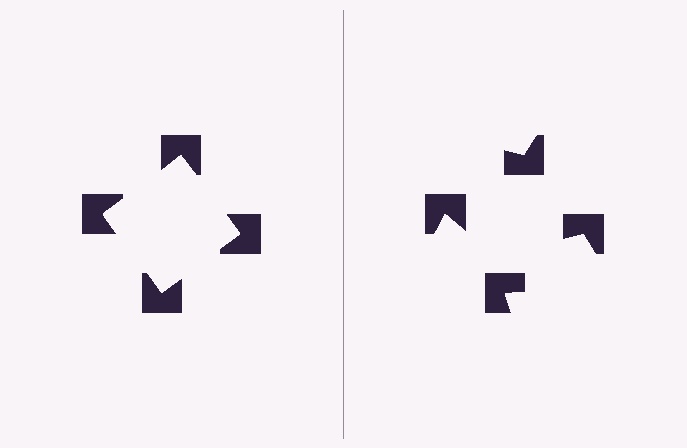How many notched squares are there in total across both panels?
8 — 4 on each side.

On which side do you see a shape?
An illusory square appears on the left side. On the right side the wedge cuts are rotated, so no coherent shape forms.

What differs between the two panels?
The notched squares are positioned identically on both sides; only the wedge orientations differ. On the left they align to a square; on the right they are misaligned.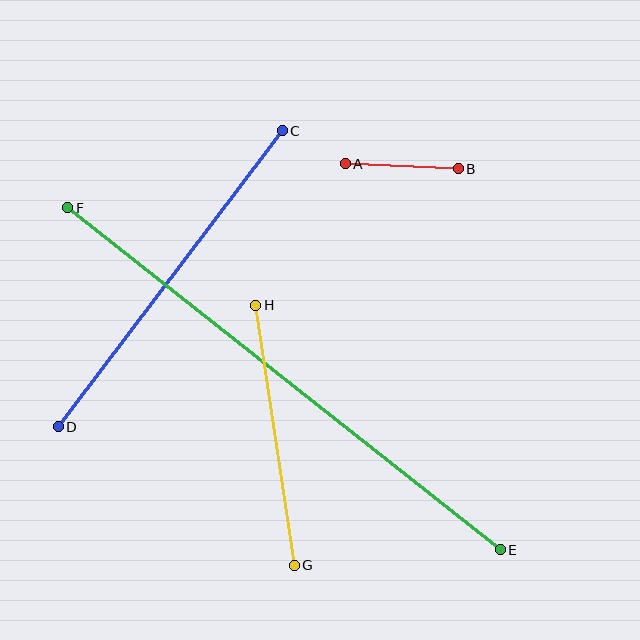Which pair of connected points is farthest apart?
Points E and F are farthest apart.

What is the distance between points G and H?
The distance is approximately 263 pixels.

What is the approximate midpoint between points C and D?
The midpoint is at approximately (170, 279) pixels.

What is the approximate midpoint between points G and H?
The midpoint is at approximately (275, 435) pixels.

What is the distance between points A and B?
The distance is approximately 113 pixels.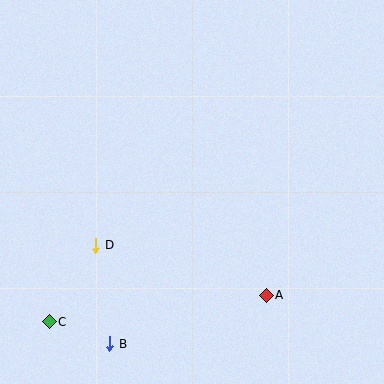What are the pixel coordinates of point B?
Point B is at (110, 344).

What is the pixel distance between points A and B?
The distance between A and B is 164 pixels.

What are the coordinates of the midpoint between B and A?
The midpoint between B and A is at (188, 320).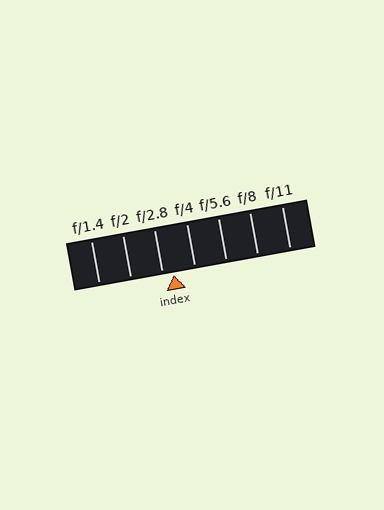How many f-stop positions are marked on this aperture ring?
There are 7 f-stop positions marked.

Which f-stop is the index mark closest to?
The index mark is closest to f/2.8.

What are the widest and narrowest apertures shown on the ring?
The widest aperture shown is f/1.4 and the narrowest is f/11.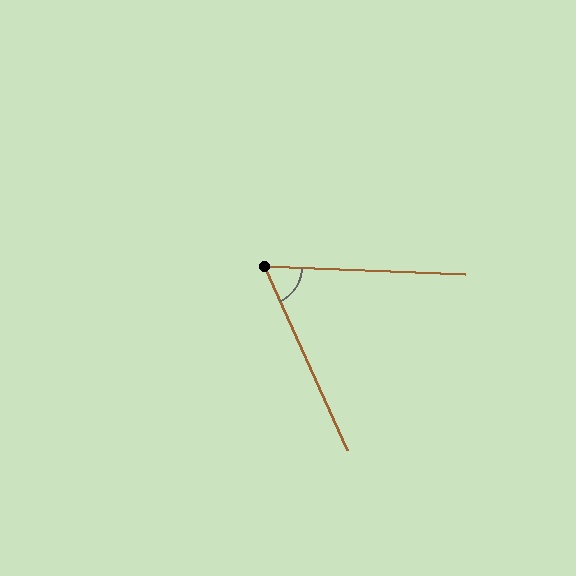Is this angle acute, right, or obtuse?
It is acute.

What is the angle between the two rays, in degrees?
Approximately 63 degrees.